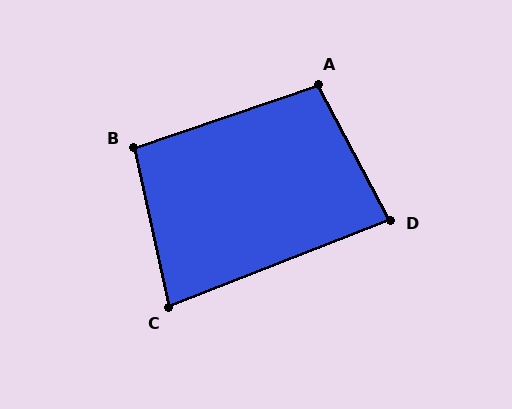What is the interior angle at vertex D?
Approximately 84 degrees (acute).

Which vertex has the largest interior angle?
A, at approximately 99 degrees.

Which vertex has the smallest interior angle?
C, at approximately 81 degrees.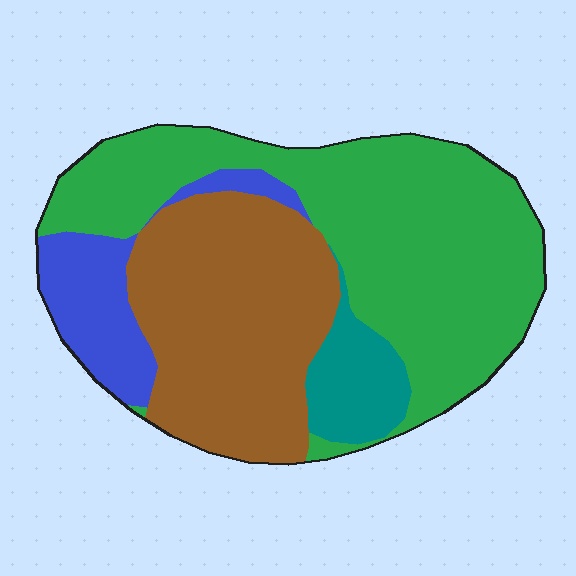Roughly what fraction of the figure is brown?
Brown covers roughly 35% of the figure.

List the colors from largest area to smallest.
From largest to smallest: green, brown, blue, teal.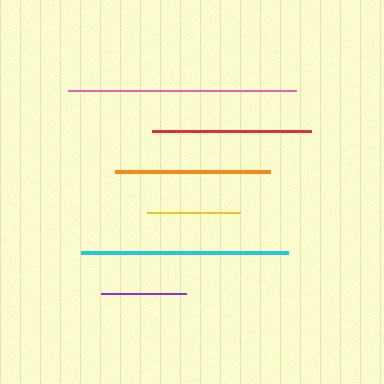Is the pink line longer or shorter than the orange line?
The pink line is longer than the orange line.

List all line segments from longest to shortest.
From longest to shortest: pink, cyan, red, orange, yellow, purple.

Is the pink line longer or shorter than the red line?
The pink line is longer than the red line.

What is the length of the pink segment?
The pink segment is approximately 228 pixels long.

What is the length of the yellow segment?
The yellow segment is approximately 92 pixels long.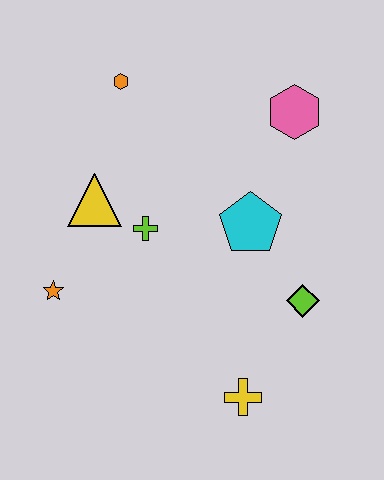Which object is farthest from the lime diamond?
The orange hexagon is farthest from the lime diamond.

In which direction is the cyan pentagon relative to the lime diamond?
The cyan pentagon is above the lime diamond.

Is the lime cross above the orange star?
Yes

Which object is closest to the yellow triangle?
The lime cross is closest to the yellow triangle.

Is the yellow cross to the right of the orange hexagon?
Yes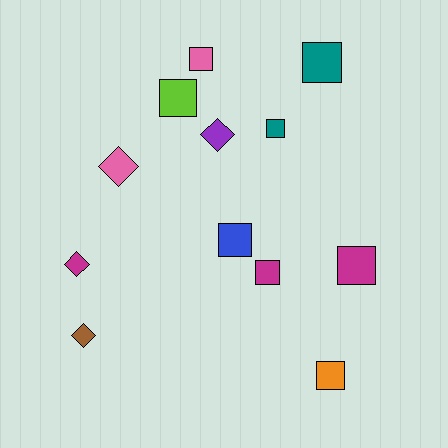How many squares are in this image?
There are 8 squares.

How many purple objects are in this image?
There is 1 purple object.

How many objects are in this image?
There are 12 objects.